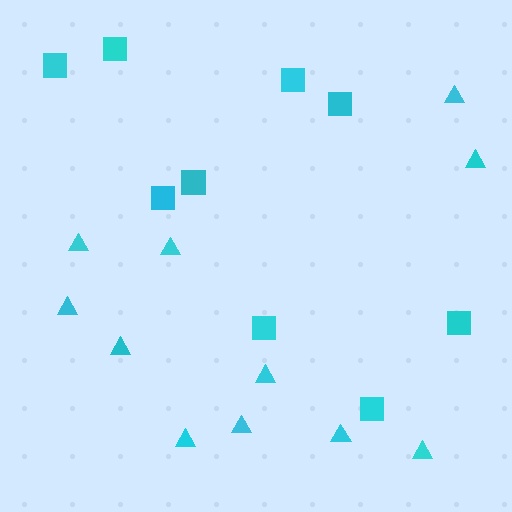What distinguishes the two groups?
There are 2 groups: one group of triangles (11) and one group of squares (9).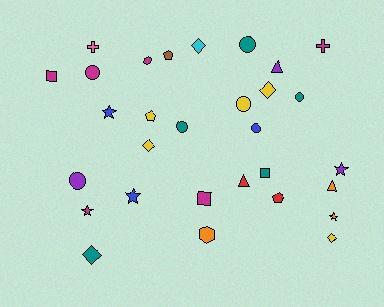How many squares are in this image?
There are 3 squares.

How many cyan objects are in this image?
There is 1 cyan object.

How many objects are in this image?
There are 30 objects.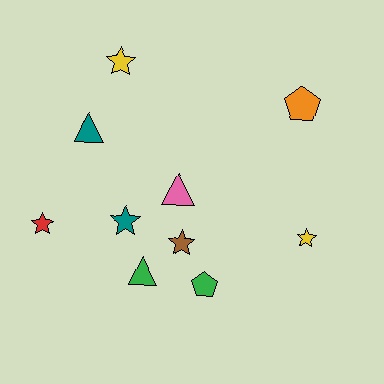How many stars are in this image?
There are 5 stars.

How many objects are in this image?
There are 10 objects.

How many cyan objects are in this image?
There are no cyan objects.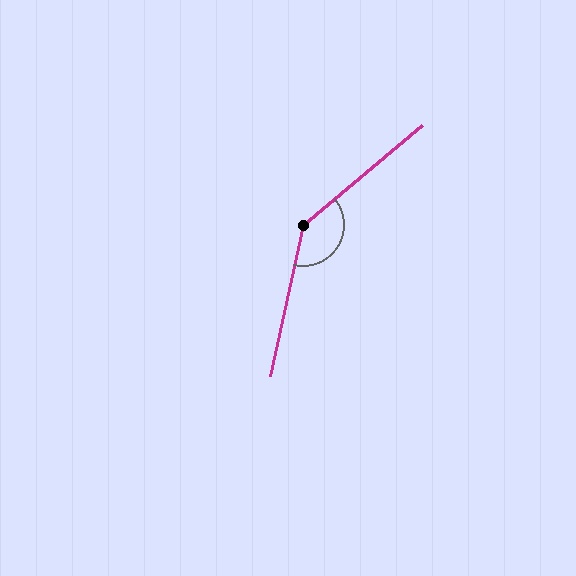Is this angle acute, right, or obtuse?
It is obtuse.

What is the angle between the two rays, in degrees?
Approximately 142 degrees.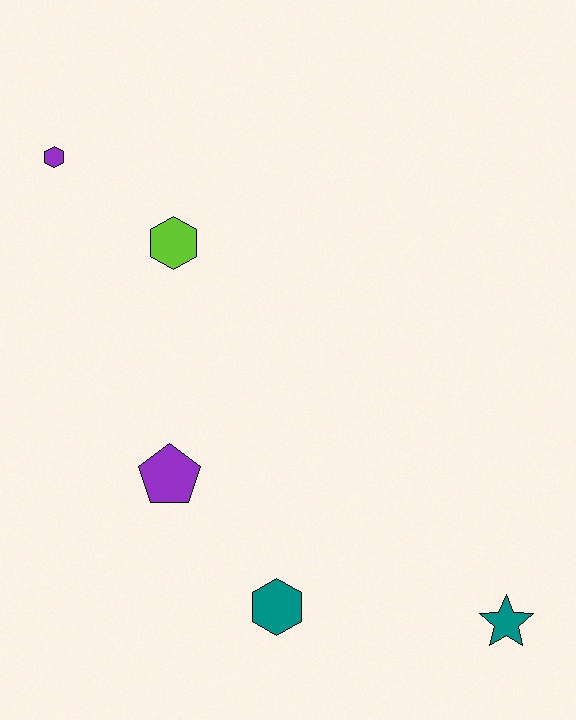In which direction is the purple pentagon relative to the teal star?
The purple pentagon is to the left of the teal star.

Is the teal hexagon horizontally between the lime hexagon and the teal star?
Yes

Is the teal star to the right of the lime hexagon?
Yes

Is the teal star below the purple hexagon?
Yes